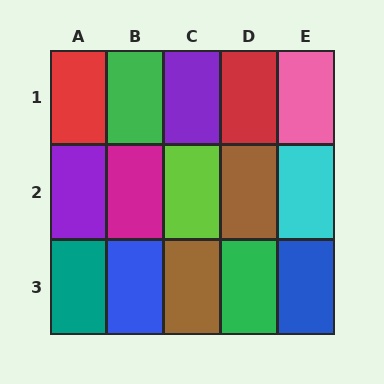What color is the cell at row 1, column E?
Pink.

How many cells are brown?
2 cells are brown.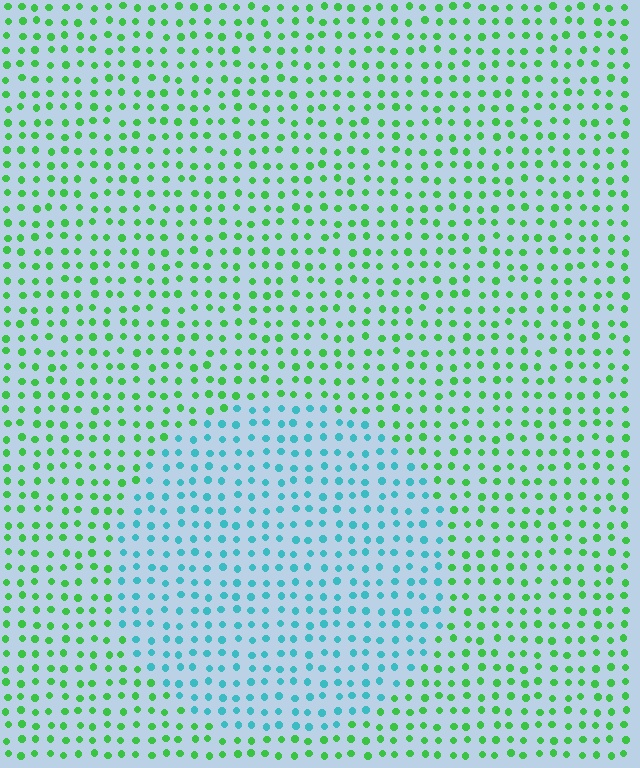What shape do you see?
I see a circle.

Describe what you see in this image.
The image is filled with small green elements in a uniform arrangement. A circle-shaped region is visible where the elements are tinted to a slightly different hue, forming a subtle color boundary.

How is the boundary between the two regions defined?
The boundary is defined purely by a slight shift in hue (about 59 degrees). Spacing, size, and orientation are identical on both sides.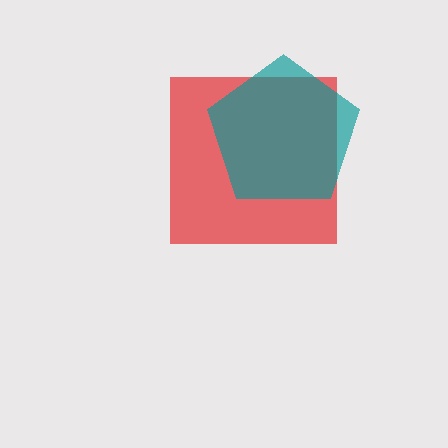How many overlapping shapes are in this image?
There are 2 overlapping shapes in the image.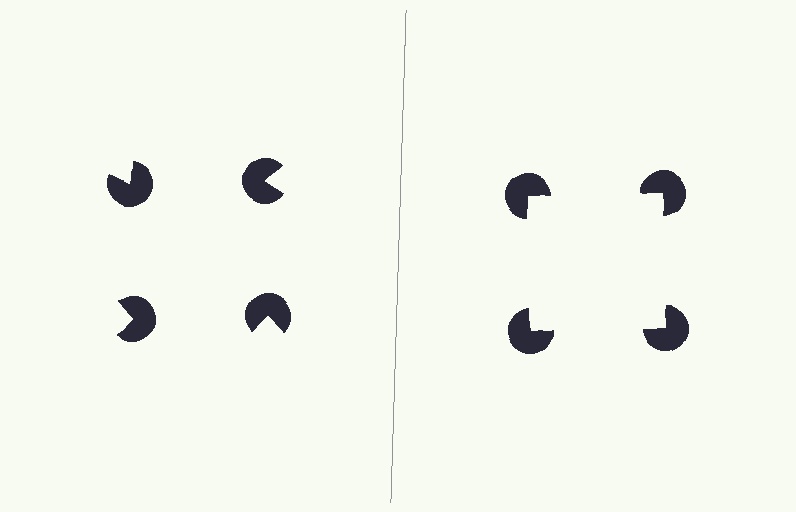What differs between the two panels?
The pac-man discs are positioned identically on both sides; only the wedge orientations differ. On the right they align to a square; on the left they are misaligned.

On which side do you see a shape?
An illusory square appears on the right side. On the left side the wedge cuts are rotated, so no coherent shape forms.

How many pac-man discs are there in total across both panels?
8 — 4 on each side.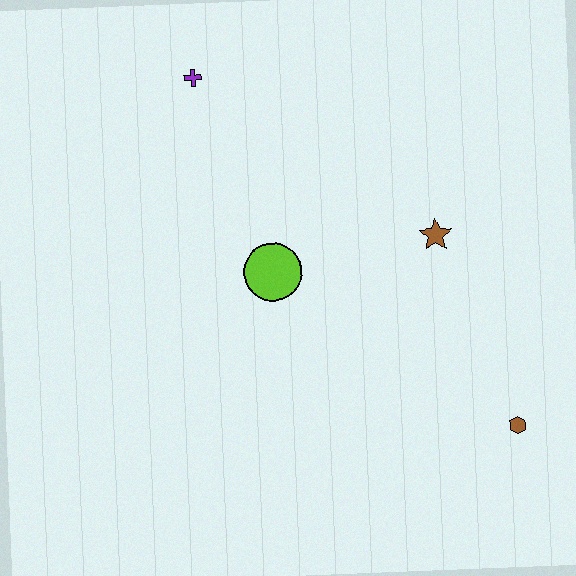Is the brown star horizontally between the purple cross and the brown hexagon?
Yes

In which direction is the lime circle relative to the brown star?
The lime circle is to the left of the brown star.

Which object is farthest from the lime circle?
The brown hexagon is farthest from the lime circle.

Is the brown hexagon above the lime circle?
No